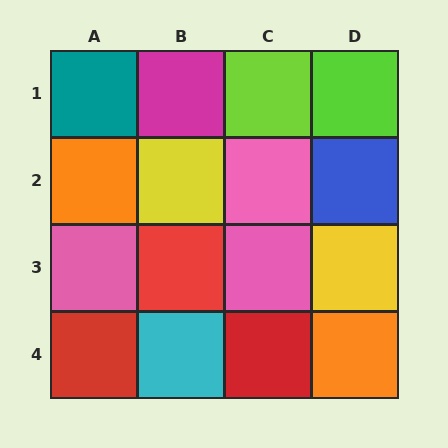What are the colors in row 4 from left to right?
Red, cyan, red, orange.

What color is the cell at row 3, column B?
Red.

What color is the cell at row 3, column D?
Yellow.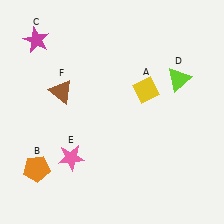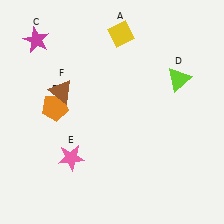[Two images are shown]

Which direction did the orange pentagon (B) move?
The orange pentagon (B) moved up.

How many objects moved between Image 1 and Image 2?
2 objects moved between the two images.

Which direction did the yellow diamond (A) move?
The yellow diamond (A) moved up.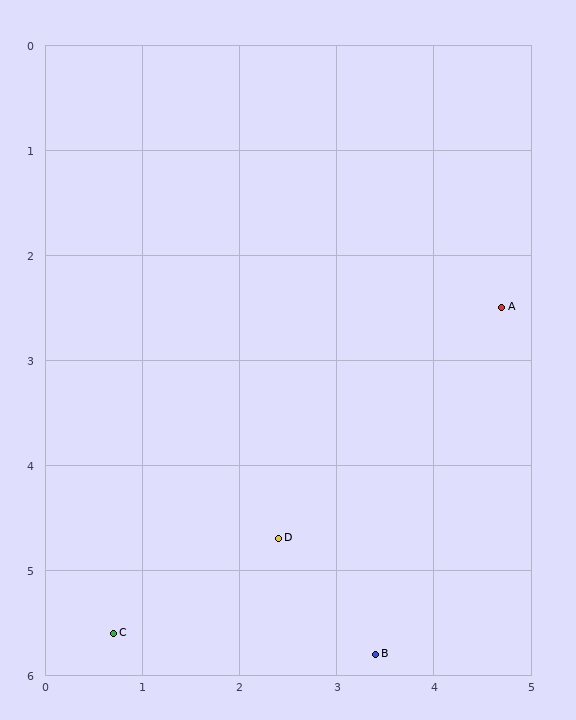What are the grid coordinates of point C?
Point C is at approximately (0.7, 5.6).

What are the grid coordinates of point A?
Point A is at approximately (4.7, 2.5).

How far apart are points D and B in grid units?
Points D and B are about 1.5 grid units apart.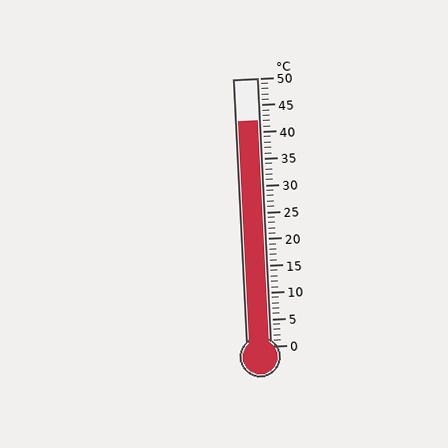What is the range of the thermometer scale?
The thermometer scale ranges from 0°C to 50°C.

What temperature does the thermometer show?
The thermometer shows approximately 42°C.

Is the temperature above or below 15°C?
The temperature is above 15°C.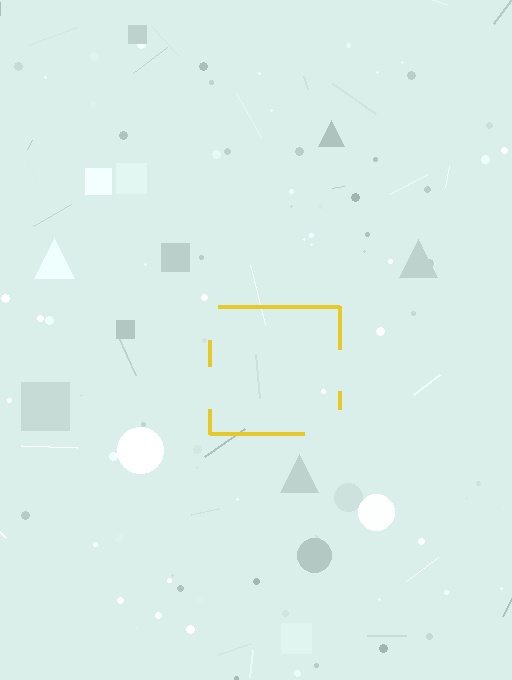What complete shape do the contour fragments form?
The contour fragments form a square.